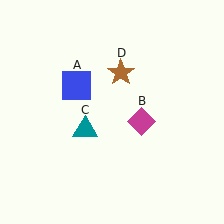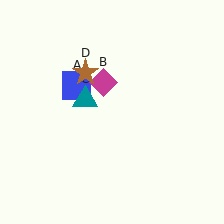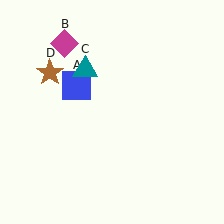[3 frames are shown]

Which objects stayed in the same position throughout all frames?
Blue square (object A) remained stationary.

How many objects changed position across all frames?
3 objects changed position: magenta diamond (object B), teal triangle (object C), brown star (object D).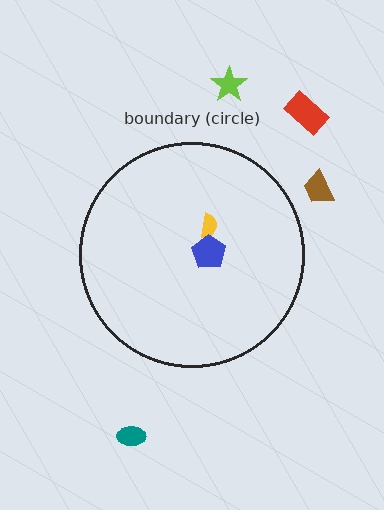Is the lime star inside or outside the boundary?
Outside.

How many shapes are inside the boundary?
2 inside, 4 outside.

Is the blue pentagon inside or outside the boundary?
Inside.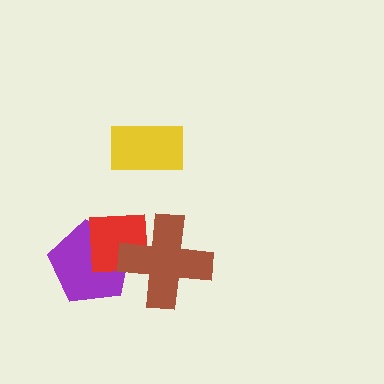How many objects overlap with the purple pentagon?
2 objects overlap with the purple pentagon.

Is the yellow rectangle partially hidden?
No, no other shape covers it.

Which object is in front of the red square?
The brown cross is in front of the red square.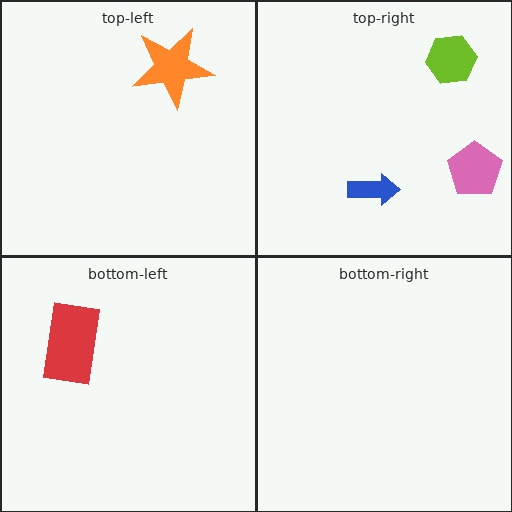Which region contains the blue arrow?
The top-right region.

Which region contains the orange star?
The top-left region.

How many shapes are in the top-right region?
3.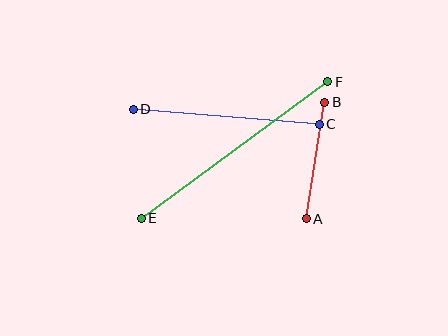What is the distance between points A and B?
The distance is approximately 118 pixels.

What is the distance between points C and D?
The distance is approximately 186 pixels.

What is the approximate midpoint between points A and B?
The midpoint is at approximately (316, 160) pixels.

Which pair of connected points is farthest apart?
Points E and F are farthest apart.